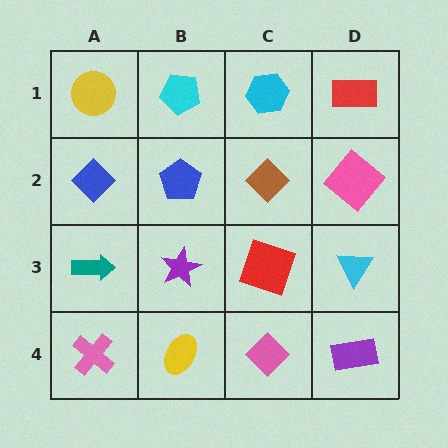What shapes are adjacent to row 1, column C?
A brown diamond (row 2, column C), a cyan pentagon (row 1, column B), a red rectangle (row 1, column D).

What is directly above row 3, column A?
A blue diamond.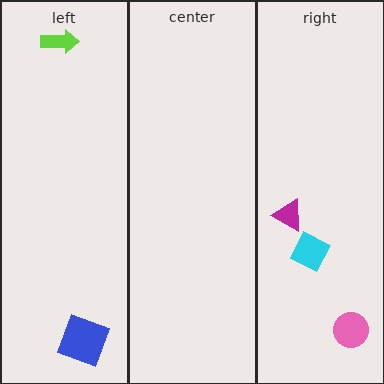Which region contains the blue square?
The left region.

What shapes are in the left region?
The blue square, the lime arrow.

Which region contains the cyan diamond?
The right region.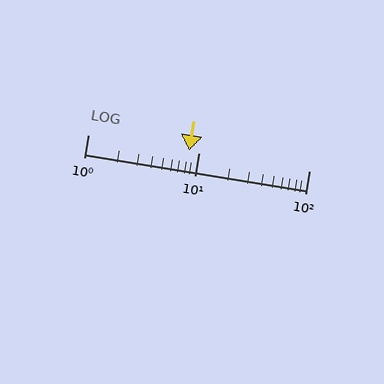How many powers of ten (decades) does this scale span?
The scale spans 2 decades, from 1 to 100.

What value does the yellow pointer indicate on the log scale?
The pointer indicates approximately 8.3.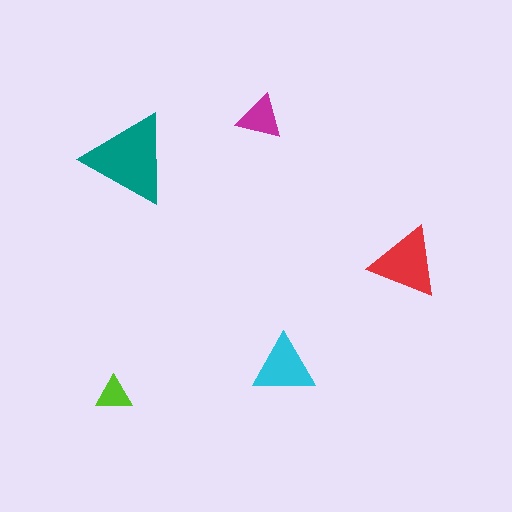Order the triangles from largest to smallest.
the teal one, the red one, the cyan one, the magenta one, the lime one.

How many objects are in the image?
There are 5 objects in the image.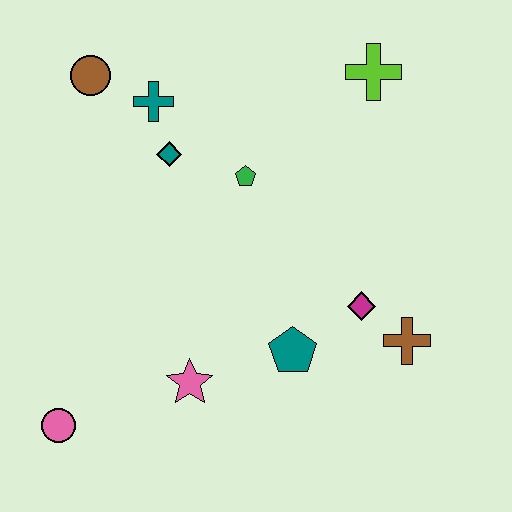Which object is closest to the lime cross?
The green pentagon is closest to the lime cross.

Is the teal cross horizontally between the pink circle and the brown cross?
Yes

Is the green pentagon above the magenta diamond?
Yes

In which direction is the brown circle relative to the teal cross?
The brown circle is to the left of the teal cross.